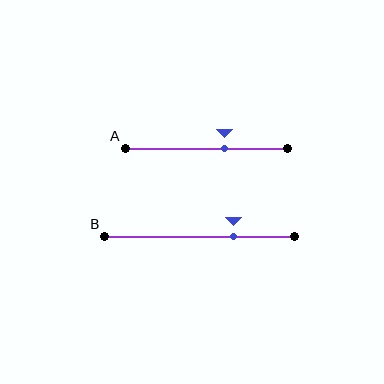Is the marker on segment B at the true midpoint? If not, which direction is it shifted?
No, the marker on segment B is shifted to the right by about 18% of the segment length.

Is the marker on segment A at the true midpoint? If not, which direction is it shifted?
No, the marker on segment A is shifted to the right by about 12% of the segment length.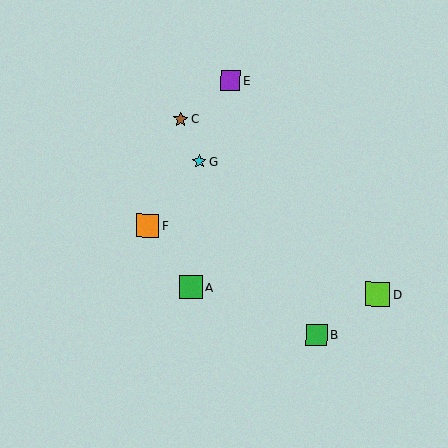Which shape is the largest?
The lime square (labeled D) is the largest.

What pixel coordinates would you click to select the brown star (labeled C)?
Click at (181, 119) to select the brown star C.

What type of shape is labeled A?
Shape A is a green square.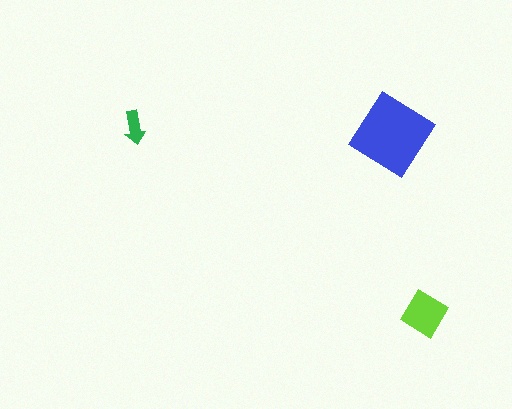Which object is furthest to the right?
The lime diamond is rightmost.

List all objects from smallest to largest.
The green arrow, the lime diamond, the blue diamond.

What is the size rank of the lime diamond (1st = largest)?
2nd.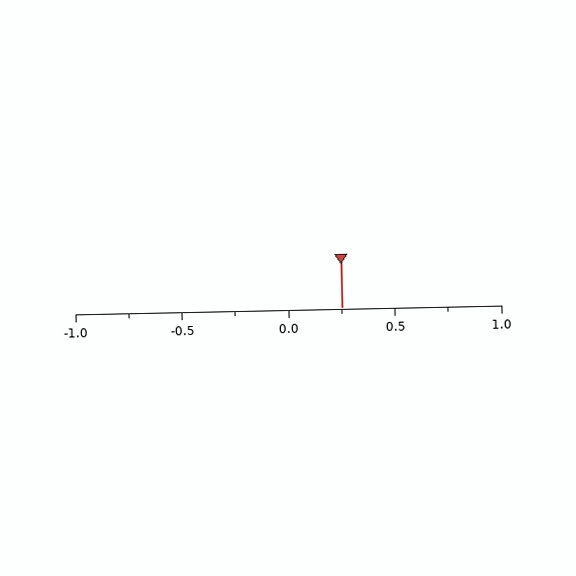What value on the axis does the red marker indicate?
The marker indicates approximately 0.25.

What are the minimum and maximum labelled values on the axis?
The axis runs from -1.0 to 1.0.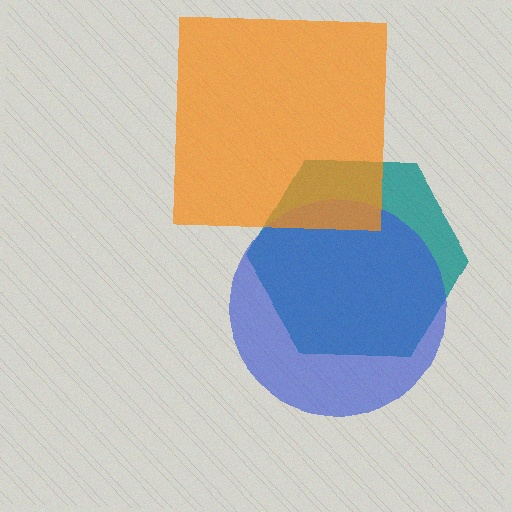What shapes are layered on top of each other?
The layered shapes are: a teal hexagon, a blue circle, an orange square.